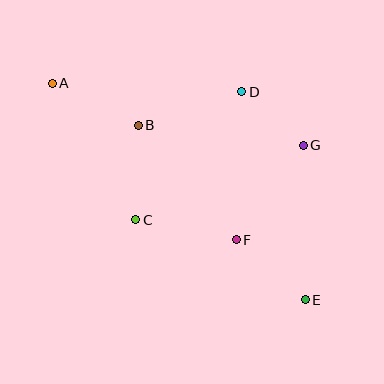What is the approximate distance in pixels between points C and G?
The distance between C and G is approximately 183 pixels.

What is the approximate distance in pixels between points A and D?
The distance between A and D is approximately 189 pixels.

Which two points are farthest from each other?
Points A and E are farthest from each other.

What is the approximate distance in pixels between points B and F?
The distance between B and F is approximately 151 pixels.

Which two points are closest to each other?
Points D and G are closest to each other.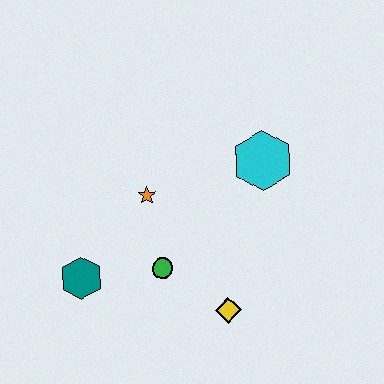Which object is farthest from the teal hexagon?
The cyan hexagon is farthest from the teal hexagon.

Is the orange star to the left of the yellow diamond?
Yes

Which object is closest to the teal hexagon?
The green circle is closest to the teal hexagon.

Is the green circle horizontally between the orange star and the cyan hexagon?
Yes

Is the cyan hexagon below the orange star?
No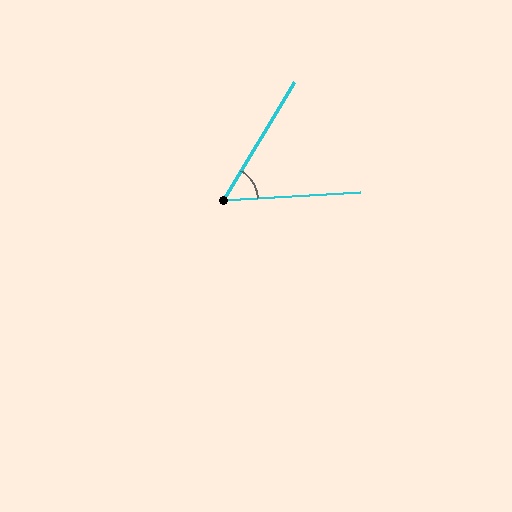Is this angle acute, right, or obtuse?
It is acute.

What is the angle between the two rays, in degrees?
Approximately 55 degrees.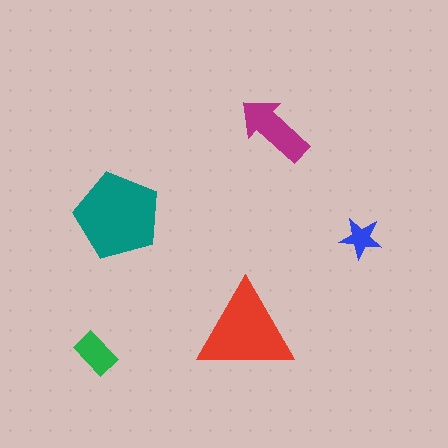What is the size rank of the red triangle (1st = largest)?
2nd.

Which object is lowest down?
The green rectangle is bottommost.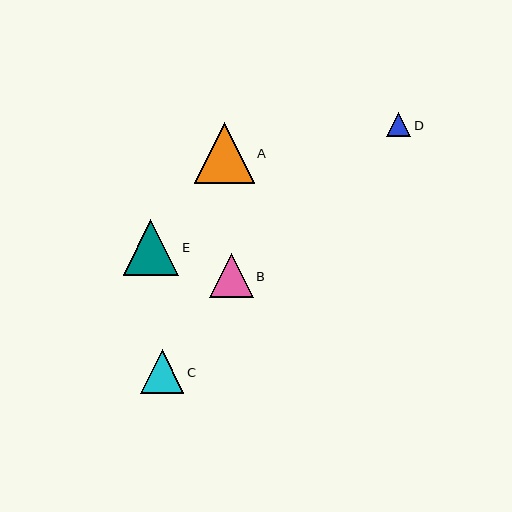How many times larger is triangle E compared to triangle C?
Triangle E is approximately 1.3 times the size of triangle C.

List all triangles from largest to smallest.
From largest to smallest: A, E, B, C, D.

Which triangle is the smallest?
Triangle D is the smallest with a size of approximately 24 pixels.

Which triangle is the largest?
Triangle A is the largest with a size of approximately 60 pixels.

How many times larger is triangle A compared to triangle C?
Triangle A is approximately 1.4 times the size of triangle C.